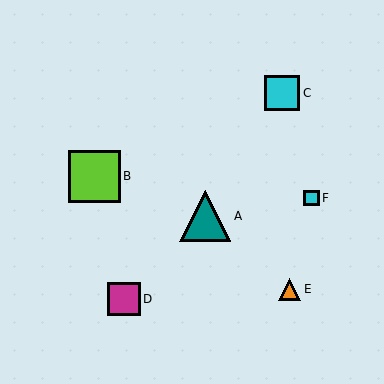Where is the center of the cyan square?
The center of the cyan square is at (312, 198).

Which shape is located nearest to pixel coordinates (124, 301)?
The magenta square (labeled D) at (124, 299) is nearest to that location.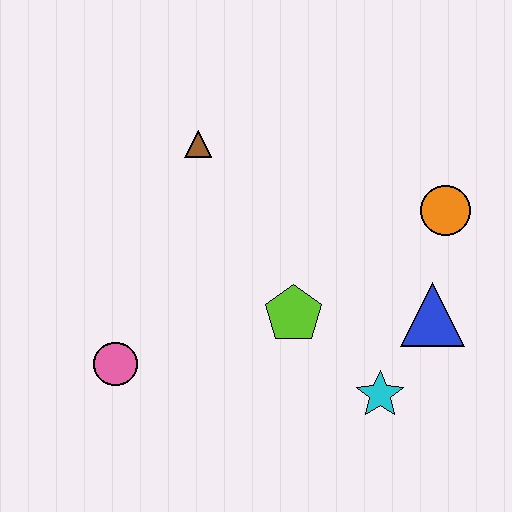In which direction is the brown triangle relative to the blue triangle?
The brown triangle is to the left of the blue triangle.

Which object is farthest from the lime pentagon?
The brown triangle is farthest from the lime pentagon.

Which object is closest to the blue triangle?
The cyan star is closest to the blue triangle.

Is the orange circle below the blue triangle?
No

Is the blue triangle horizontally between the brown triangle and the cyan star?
No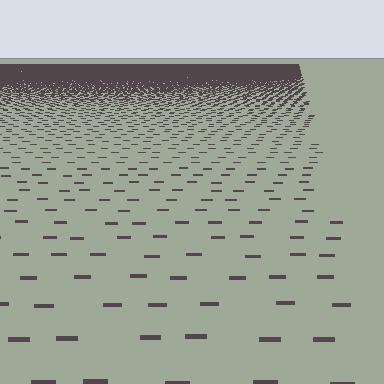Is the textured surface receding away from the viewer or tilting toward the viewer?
The surface is receding away from the viewer. Texture elements get smaller and denser toward the top.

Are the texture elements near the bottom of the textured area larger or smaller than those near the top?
Larger. Near the bottom, elements are closer to the viewer and appear at a bigger on-screen size.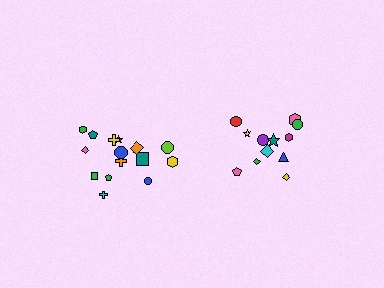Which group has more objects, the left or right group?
The left group.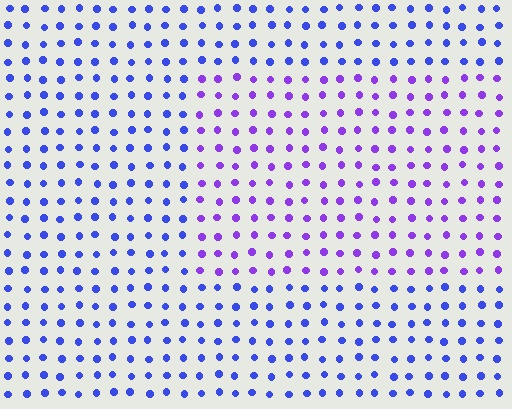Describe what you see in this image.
The image is filled with small blue elements in a uniform arrangement. A rectangle-shaped region is visible where the elements are tinted to a slightly different hue, forming a subtle color boundary.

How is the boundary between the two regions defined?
The boundary is defined purely by a slight shift in hue (about 36 degrees). Spacing, size, and orientation are identical on both sides.